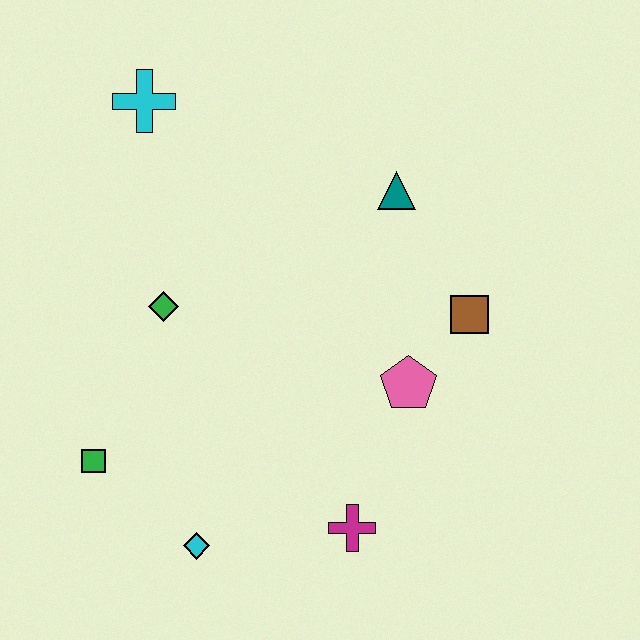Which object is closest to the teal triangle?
The brown square is closest to the teal triangle.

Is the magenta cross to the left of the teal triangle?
Yes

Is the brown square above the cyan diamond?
Yes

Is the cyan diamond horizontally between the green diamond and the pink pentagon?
Yes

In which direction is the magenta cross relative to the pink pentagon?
The magenta cross is below the pink pentagon.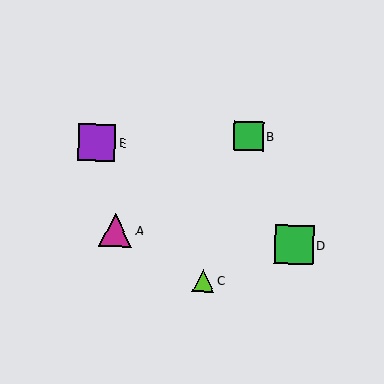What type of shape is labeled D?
Shape D is a green square.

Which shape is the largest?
The green square (labeled D) is the largest.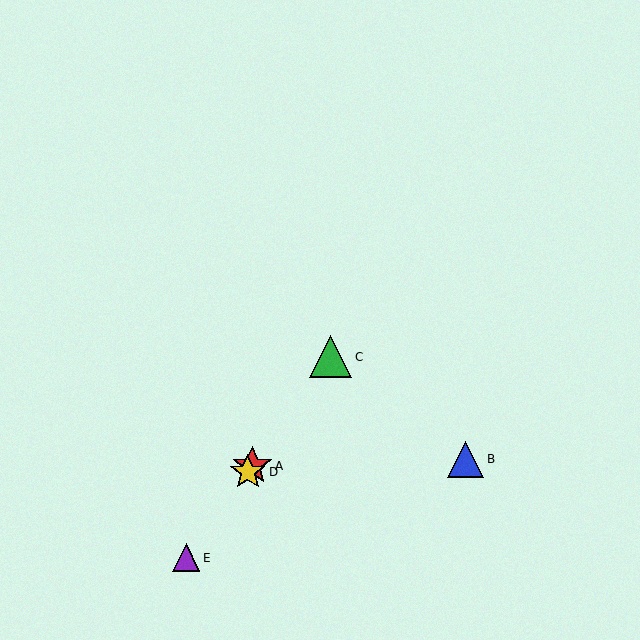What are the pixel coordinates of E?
Object E is at (186, 558).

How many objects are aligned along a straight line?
4 objects (A, C, D, E) are aligned along a straight line.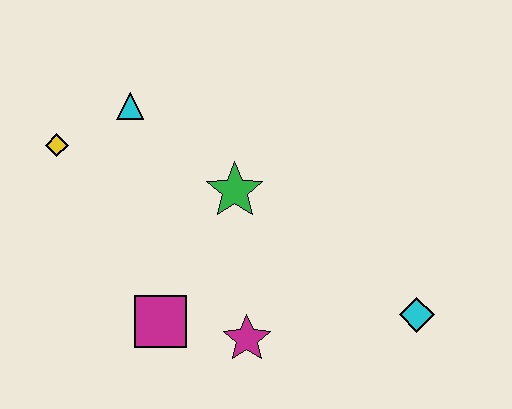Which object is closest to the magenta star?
The magenta square is closest to the magenta star.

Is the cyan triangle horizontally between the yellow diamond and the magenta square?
Yes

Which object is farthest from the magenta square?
The cyan diamond is farthest from the magenta square.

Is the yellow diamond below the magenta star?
No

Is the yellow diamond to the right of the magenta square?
No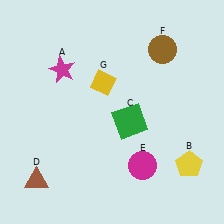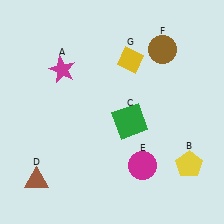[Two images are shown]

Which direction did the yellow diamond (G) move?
The yellow diamond (G) moved right.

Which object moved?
The yellow diamond (G) moved right.